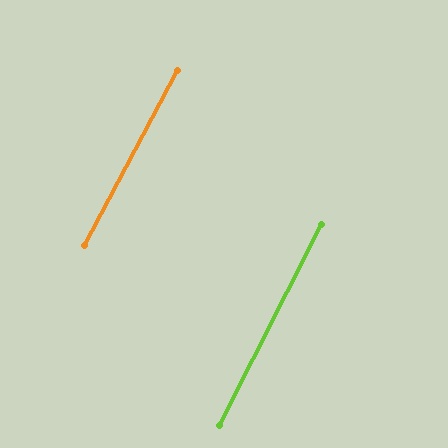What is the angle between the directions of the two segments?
Approximately 1 degree.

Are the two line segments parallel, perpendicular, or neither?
Parallel — their directions differ by only 1.1°.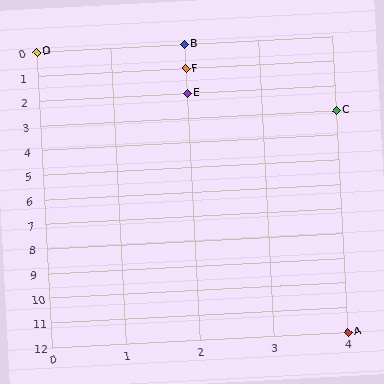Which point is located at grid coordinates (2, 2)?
Point E is at (2, 2).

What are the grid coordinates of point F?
Point F is at grid coordinates (2, 1).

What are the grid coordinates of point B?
Point B is at grid coordinates (2, 0).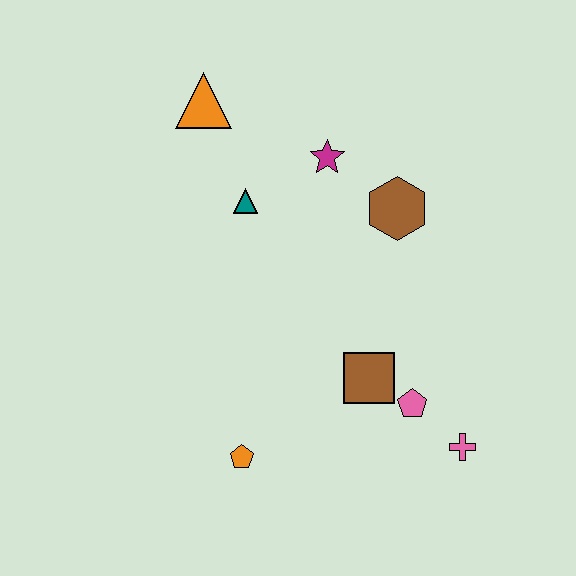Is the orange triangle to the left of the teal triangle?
Yes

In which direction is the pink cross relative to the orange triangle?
The pink cross is below the orange triangle.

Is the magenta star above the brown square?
Yes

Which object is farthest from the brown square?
The orange triangle is farthest from the brown square.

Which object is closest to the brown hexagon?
The magenta star is closest to the brown hexagon.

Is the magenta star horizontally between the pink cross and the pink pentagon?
No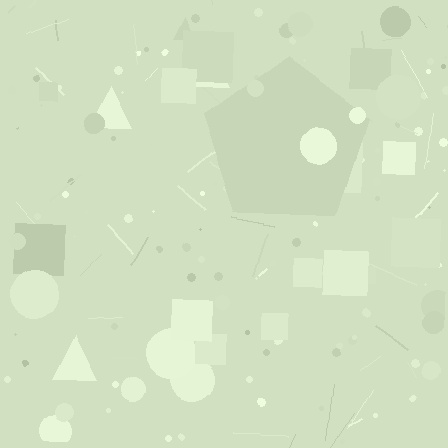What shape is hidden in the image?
A pentagon is hidden in the image.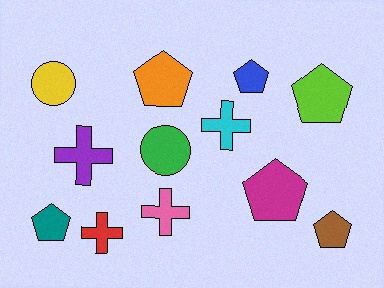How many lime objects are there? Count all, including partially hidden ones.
There is 1 lime object.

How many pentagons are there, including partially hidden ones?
There are 6 pentagons.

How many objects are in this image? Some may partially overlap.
There are 12 objects.